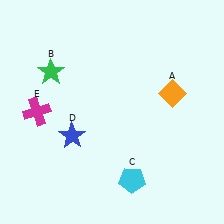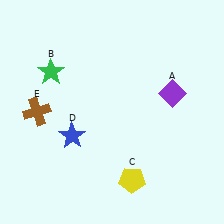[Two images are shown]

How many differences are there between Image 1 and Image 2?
There are 3 differences between the two images.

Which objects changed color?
A changed from orange to purple. C changed from cyan to yellow. E changed from magenta to brown.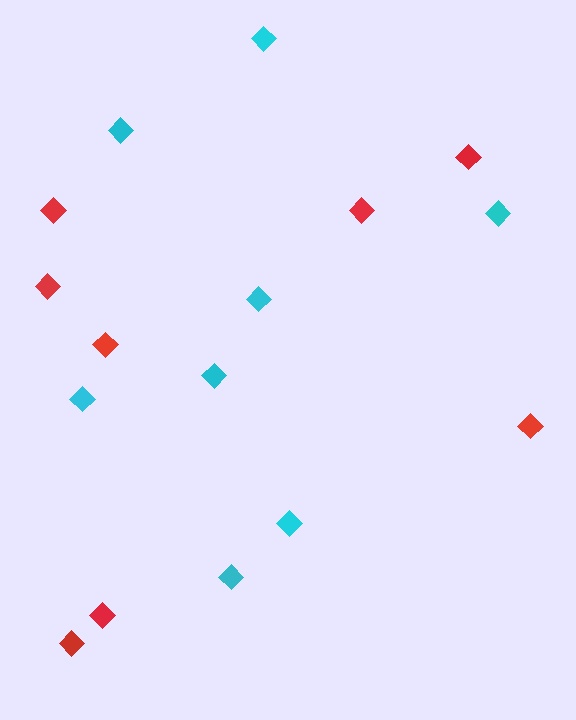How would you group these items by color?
There are 2 groups: one group of cyan diamonds (8) and one group of red diamonds (8).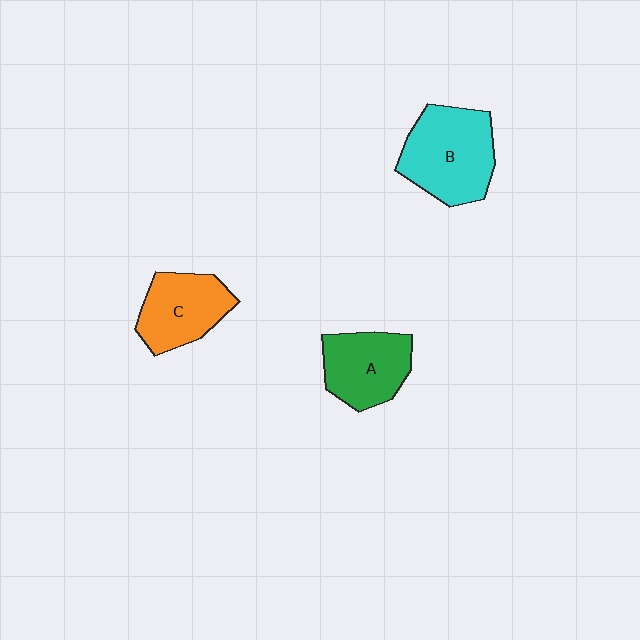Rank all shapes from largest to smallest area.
From largest to smallest: B (cyan), A (green), C (orange).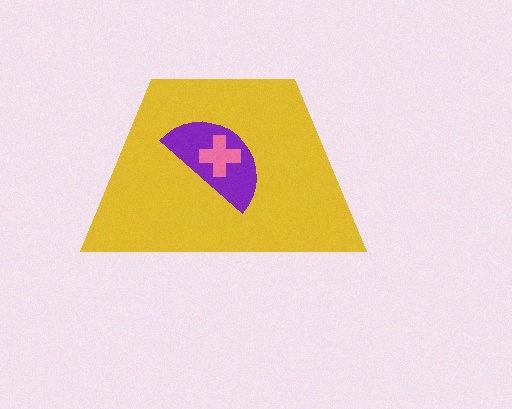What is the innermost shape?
The pink cross.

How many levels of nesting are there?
3.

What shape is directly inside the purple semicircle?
The pink cross.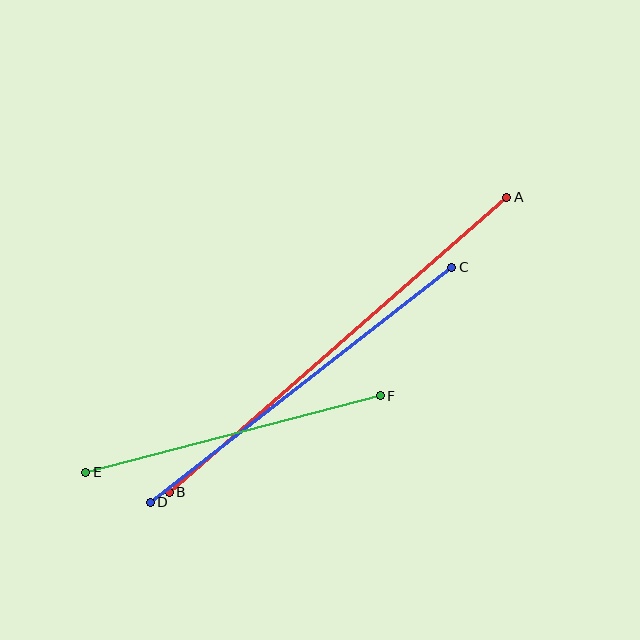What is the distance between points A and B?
The distance is approximately 448 pixels.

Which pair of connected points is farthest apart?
Points A and B are farthest apart.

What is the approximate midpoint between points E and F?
The midpoint is at approximately (233, 434) pixels.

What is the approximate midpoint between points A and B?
The midpoint is at approximately (338, 345) pixels.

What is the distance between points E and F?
The distance is approximately 305 pixels.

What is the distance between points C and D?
The distance is approximately 382 pixels.